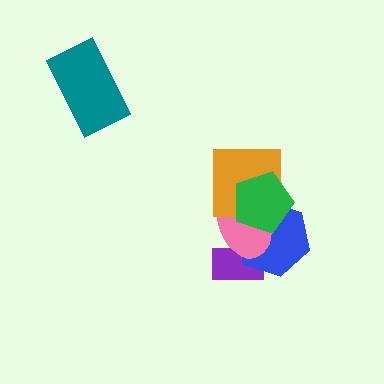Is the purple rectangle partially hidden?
Yes, it is partially covered by another shape.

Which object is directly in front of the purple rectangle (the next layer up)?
The blue hexagon is directly in front of the purple rectangle.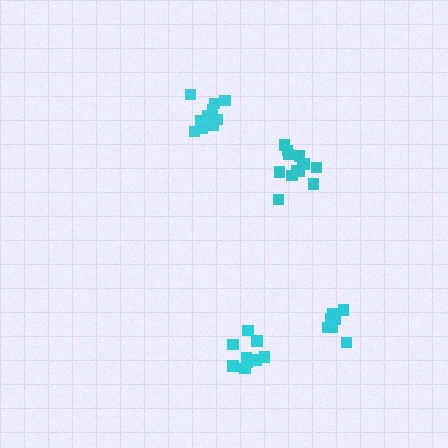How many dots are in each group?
Group 1: 7 dots, Group 2: 13 dots, Group 3: 12 dots, Group 4: 9 dots (41 total).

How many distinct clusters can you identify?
There are 4 distinct clusters.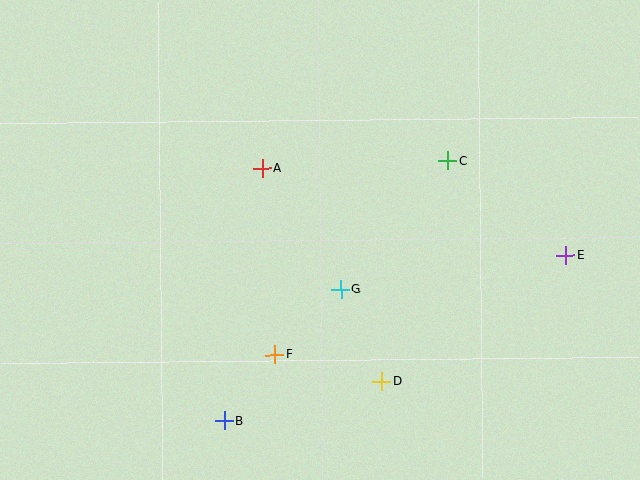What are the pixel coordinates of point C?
Point C is at (448, 161).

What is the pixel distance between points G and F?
The distance between G and F is 93 pixels.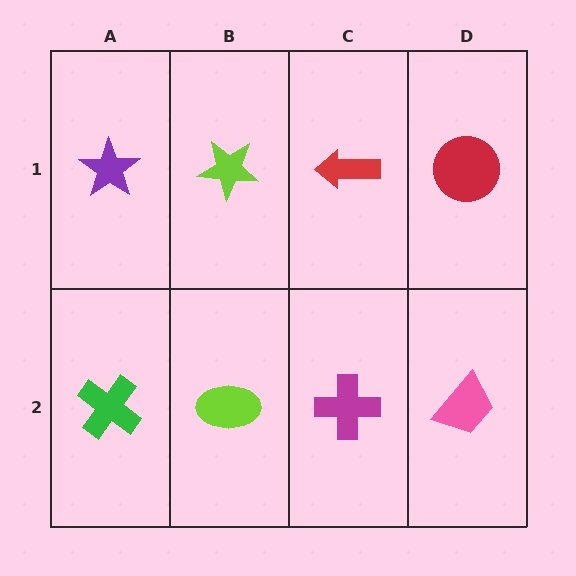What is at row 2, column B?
A lime ellipse.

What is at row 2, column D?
A pink trapezoid.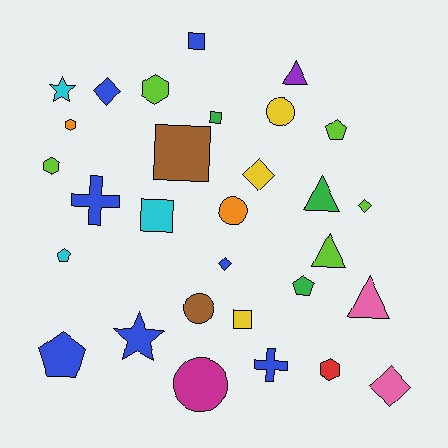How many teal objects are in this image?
There are no teal objects.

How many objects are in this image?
There are 30 objects.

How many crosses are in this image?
There are 2 crosses.